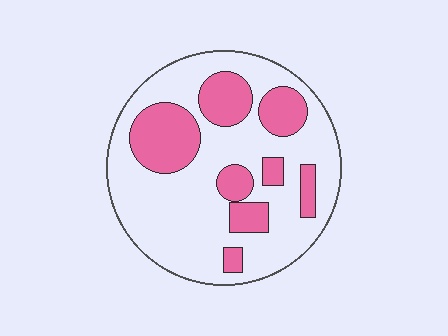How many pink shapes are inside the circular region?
8.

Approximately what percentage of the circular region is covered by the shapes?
Approximately 30%.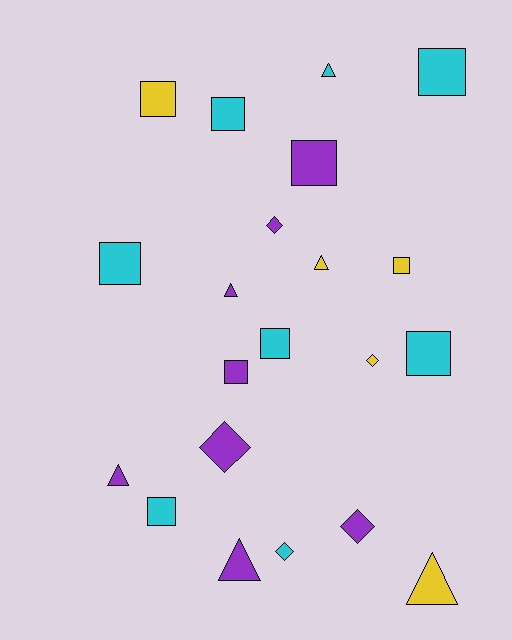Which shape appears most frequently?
Square, with 10 objects.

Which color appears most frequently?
Cyan, with 8 objects.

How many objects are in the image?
There are 21 objects.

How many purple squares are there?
There are 2 purple squares.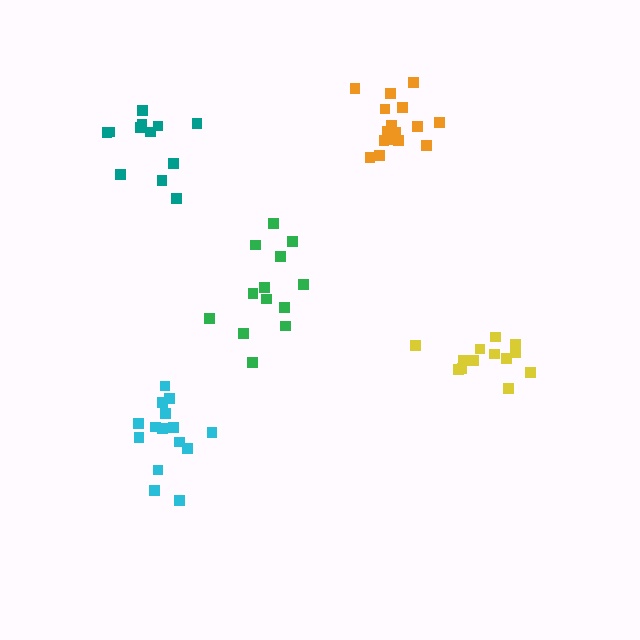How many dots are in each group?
Group 1: 15 dots, Group 2: 13 dots, Group 3: 13 dots, Group 4: 12 dots, Group 5: 16 dots (69 total).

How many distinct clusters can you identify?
There are 5 distinct clusters.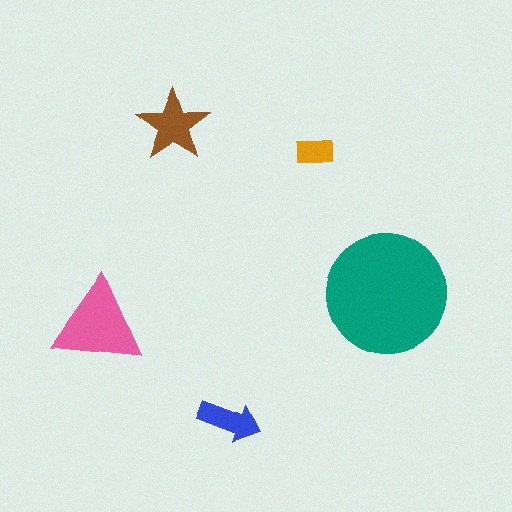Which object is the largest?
The teal circle.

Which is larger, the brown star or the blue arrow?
The brown star.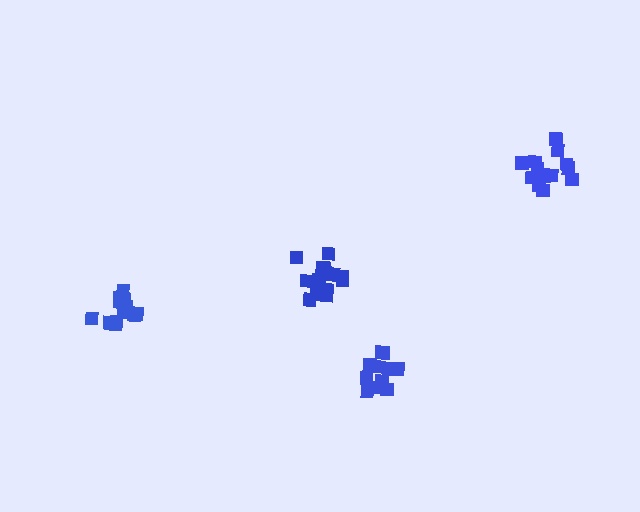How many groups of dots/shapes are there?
There are 4 groups.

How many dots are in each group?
Group 1: 17 dots, Group 2: 16 dots, Group 3: 11 dots, Group 4: 15 dots (59 total).